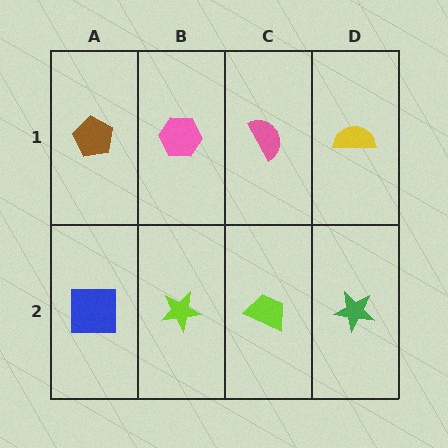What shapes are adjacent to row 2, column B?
A pink hexagon (row 1, column B), a blue square (row 2, column A), a lime trapezoid (row 2, column C).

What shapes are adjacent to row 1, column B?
A lime star (row 2, column B), a brown pentagon (row 1, column A), a pink semicircle (row 1, column C).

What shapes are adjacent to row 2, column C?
A pink semicircle (row 1, column C), a lime star (row 2, column B), a green star (row 2, column D).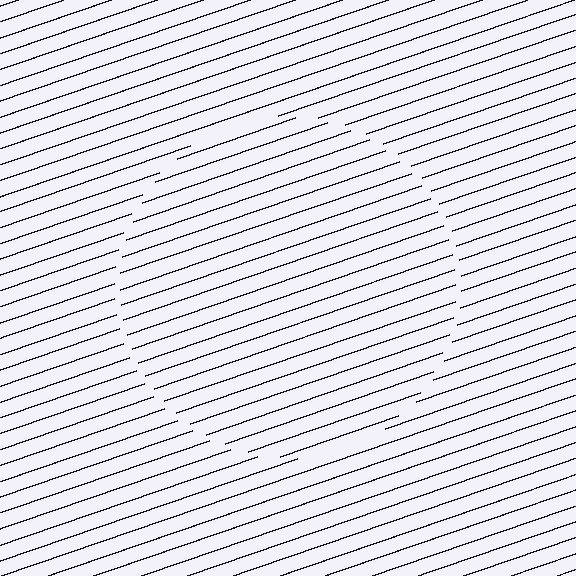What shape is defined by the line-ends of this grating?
An illusory circle. The interior of the shape contains the same grating, shifted by half a period — the contour is defined by the phase discontinuity where line-ends from the inner and outer gratings abut.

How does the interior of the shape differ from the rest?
The interior of the shape contains the same grating, shifted by half a period — the contour is defined by the phase discontinuity where line-ends from the inner and outer gratings abut.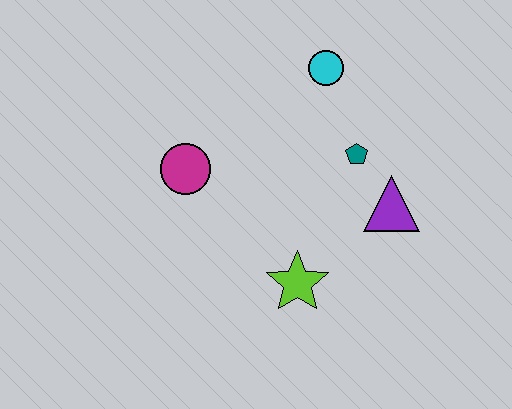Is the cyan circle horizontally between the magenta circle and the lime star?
No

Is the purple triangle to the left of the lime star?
No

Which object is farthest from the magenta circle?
The purple triangle is farthest from the magenta circle.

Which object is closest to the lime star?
The purple triangle is closest to the lime star.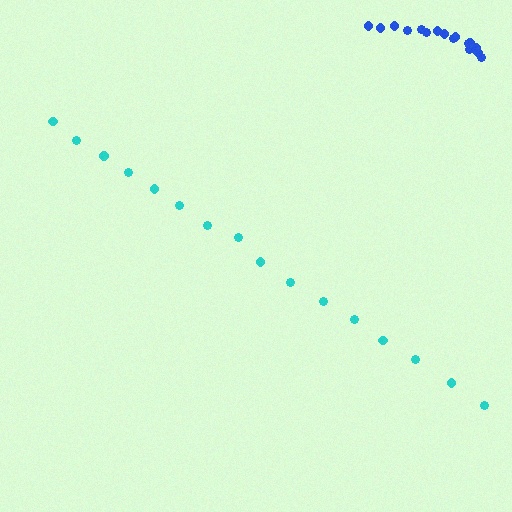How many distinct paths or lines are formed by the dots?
There are 2 distinct paths.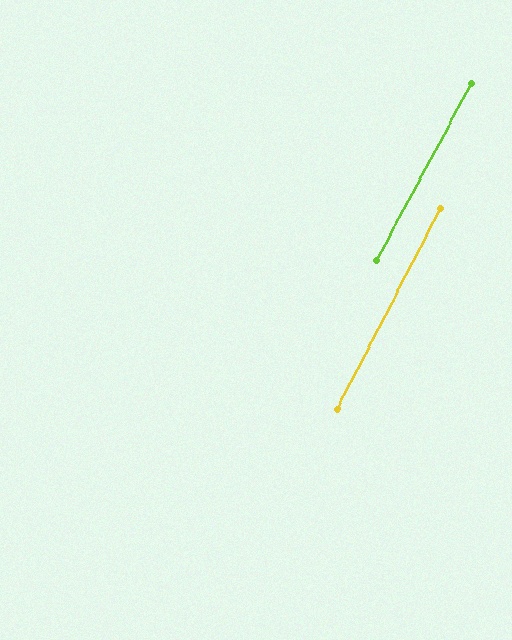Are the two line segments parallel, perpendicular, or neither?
Parallel — their directions differ by only 0.8°.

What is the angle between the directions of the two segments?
Approximately 1 degree.